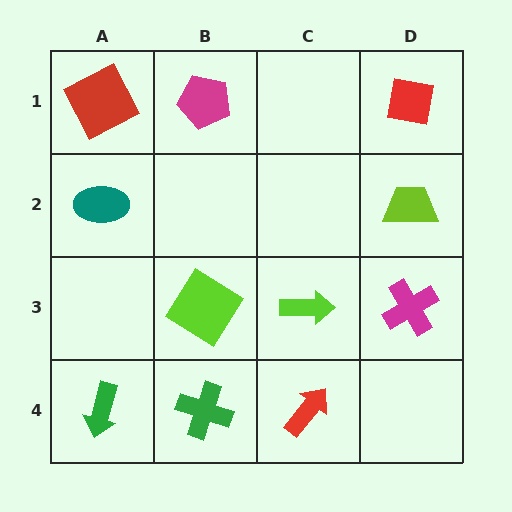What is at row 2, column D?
A lime trapezoid.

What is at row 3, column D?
A magenta cross.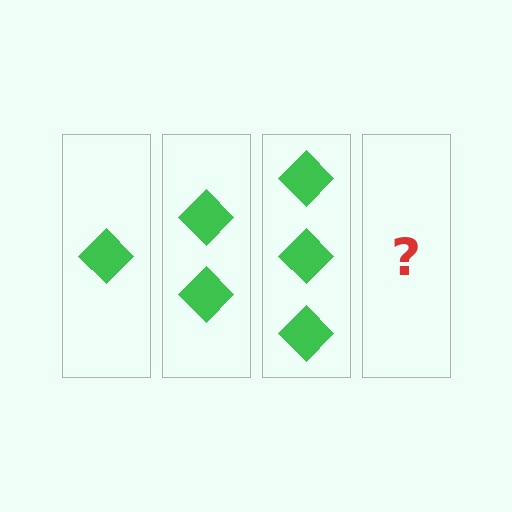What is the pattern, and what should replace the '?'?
The pattern is that each step adds one more diamond. The '?' should be 4 diamonds.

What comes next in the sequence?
The next element should be 4 diamonds.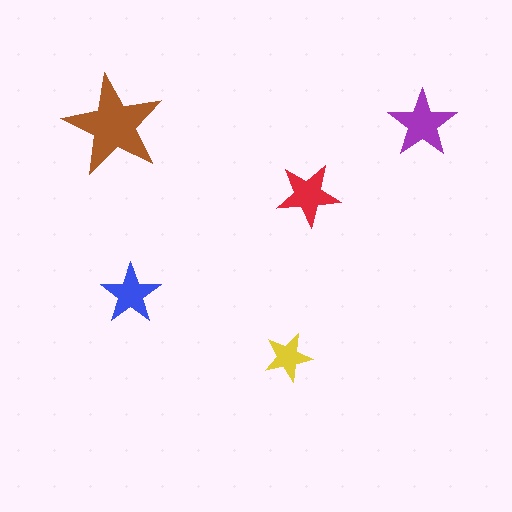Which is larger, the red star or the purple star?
The purple one.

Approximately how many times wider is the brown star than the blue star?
About 1.5 times wider.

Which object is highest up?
The purple star is topmost.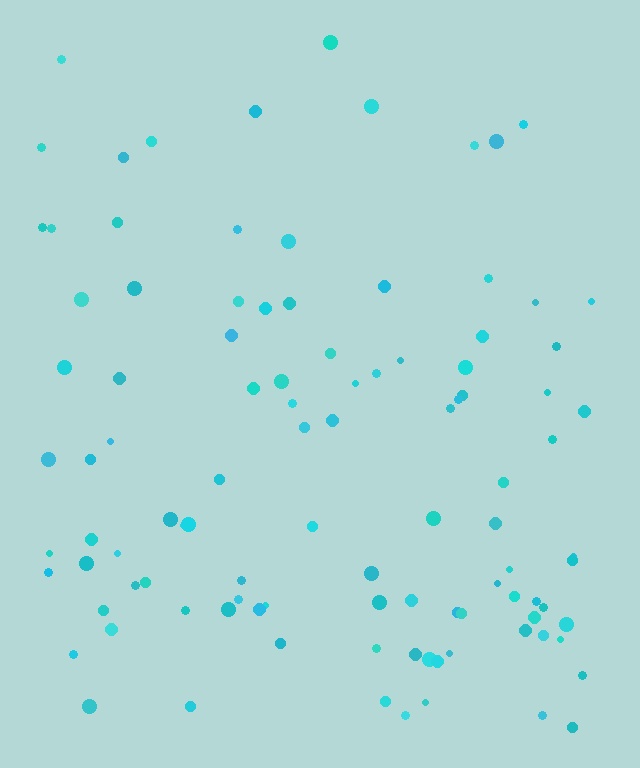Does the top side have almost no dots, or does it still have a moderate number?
Still a moderate number, just noticeably fewer than the bottom.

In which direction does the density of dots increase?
From top to bottom, with the bottom side densest.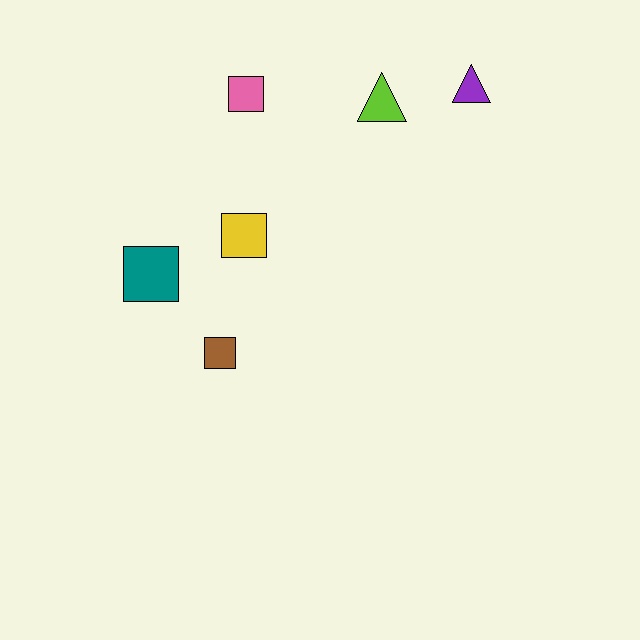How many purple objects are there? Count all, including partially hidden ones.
There is 1 purple object.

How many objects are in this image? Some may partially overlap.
There are 6 objects.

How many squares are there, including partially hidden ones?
There are 4 squares.